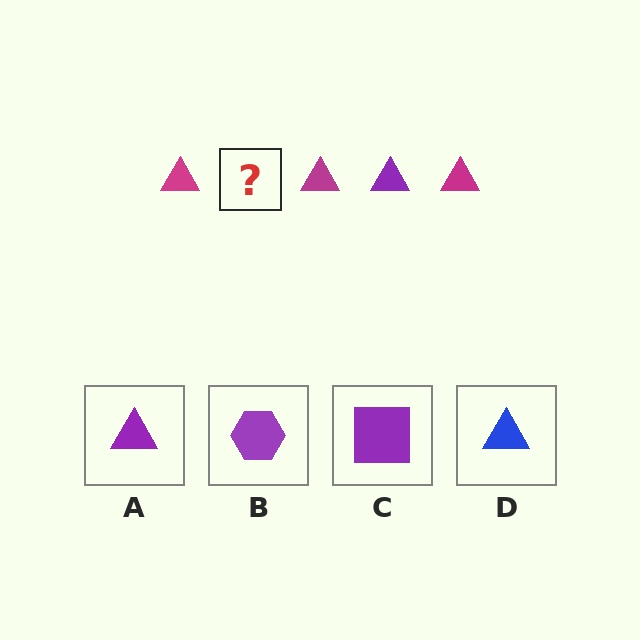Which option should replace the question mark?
Option A.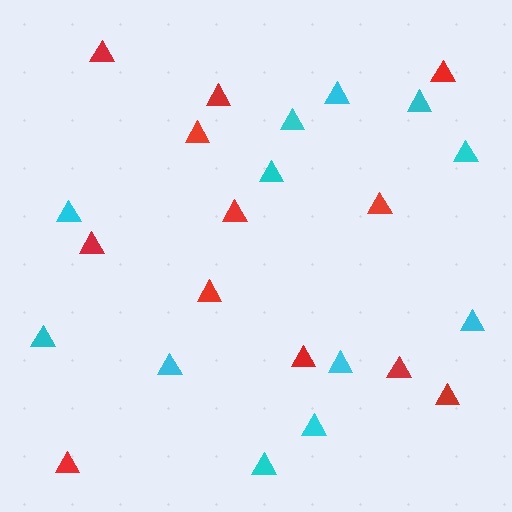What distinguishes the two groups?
There are 2 groups: one group of red triangles (12) and one group of cyan triangles (12).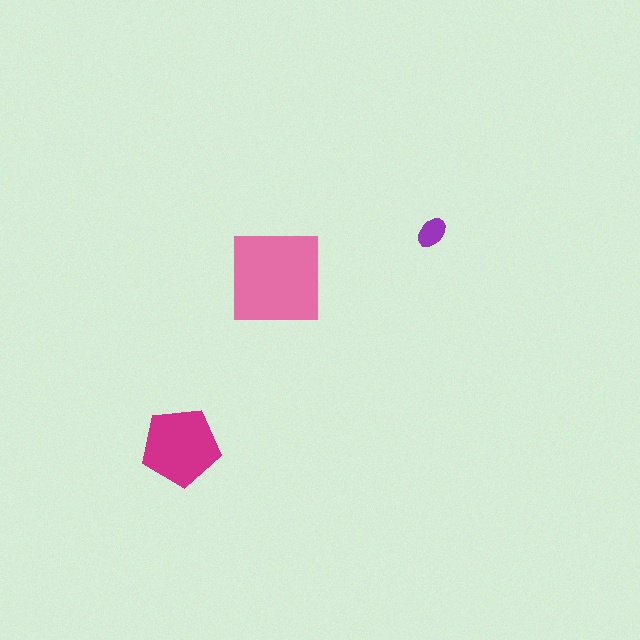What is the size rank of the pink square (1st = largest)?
1st.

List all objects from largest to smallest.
The pink square, the magenta pentagon, the purple ellipse.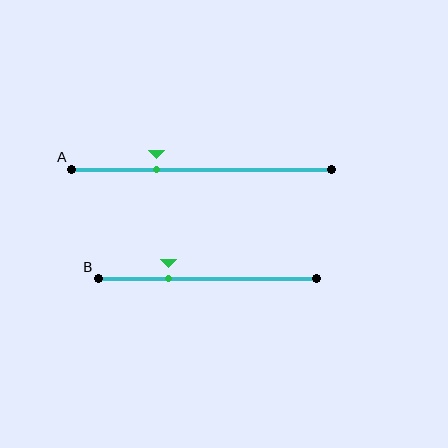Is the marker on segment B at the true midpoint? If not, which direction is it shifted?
No, the marker on segment B is shifted to the left by about 18% of the segment length.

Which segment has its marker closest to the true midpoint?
Segment A has its marker closest to the true midpoint.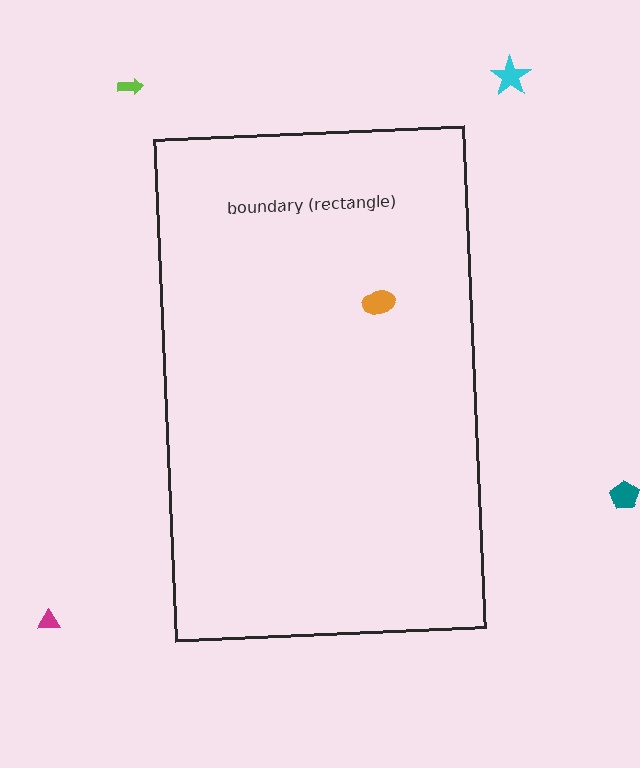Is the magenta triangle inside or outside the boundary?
Outside.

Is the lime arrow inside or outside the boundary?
Outside.